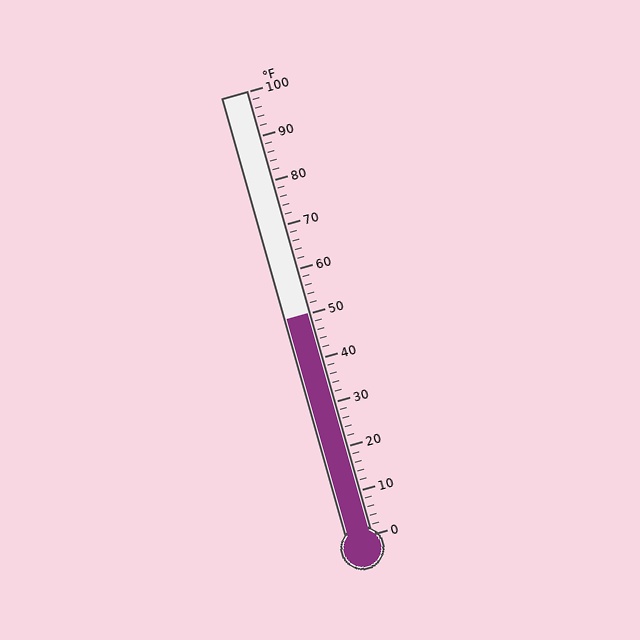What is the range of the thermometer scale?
The thermometer scale ranges from 0°F to 100°F.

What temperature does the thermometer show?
The thermometer shows approximately 50°F.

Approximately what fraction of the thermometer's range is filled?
The thermometer is filled to approximately 50% of its range.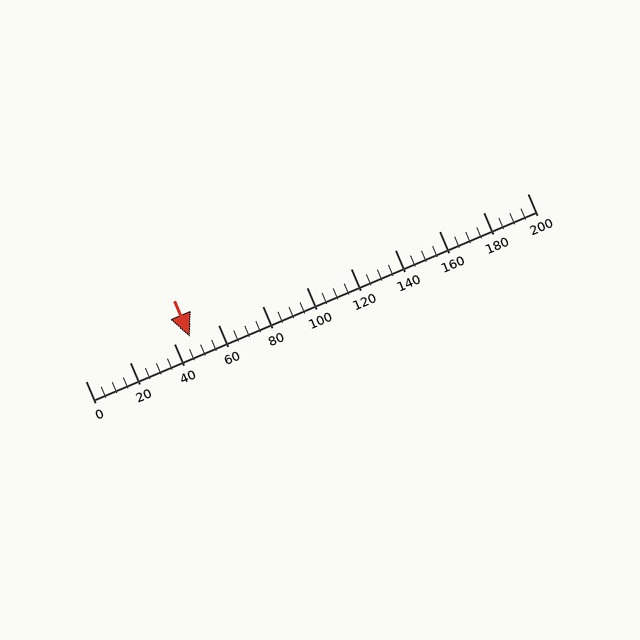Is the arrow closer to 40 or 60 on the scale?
The arrow is closer to 40.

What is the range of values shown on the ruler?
The ruler shows values from 0 to 200.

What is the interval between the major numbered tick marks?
The major tick marks are spaced 20 units apart.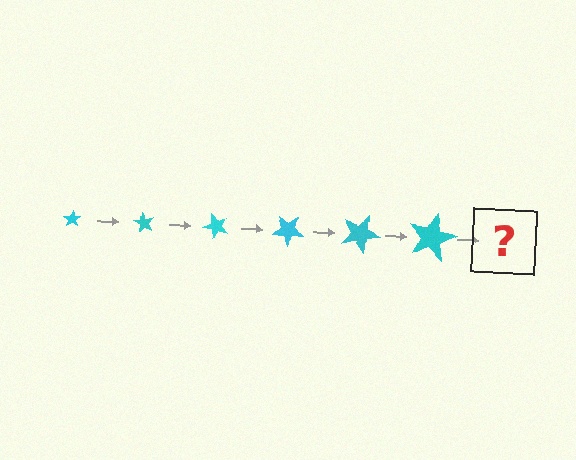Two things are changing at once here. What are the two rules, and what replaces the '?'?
The two rules are that the star grows larger each step and it rotates 60 degrees each step. The '?' should be a star, larger than the previous one and rotated 360 degrees from the start.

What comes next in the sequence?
The next element should be a star, larger than the previous one and rotated 360 degrees from the start.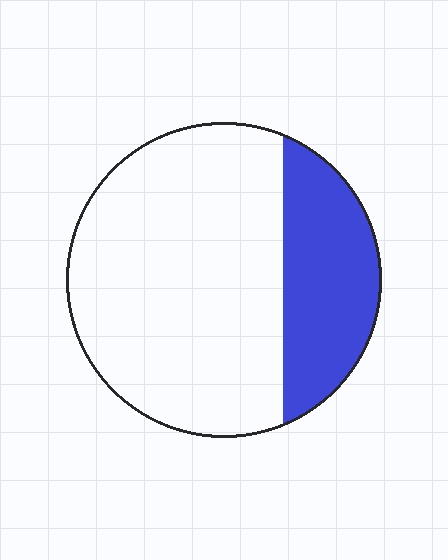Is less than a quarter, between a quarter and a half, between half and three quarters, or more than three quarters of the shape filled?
Between a quarter and a half.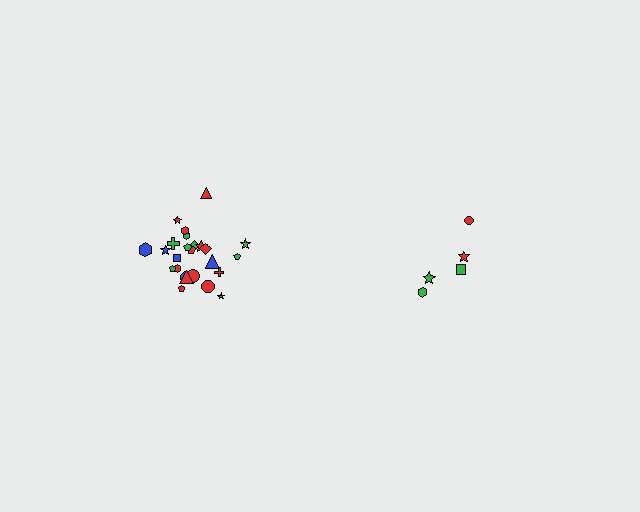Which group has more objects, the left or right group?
The left group.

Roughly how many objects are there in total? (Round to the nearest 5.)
Roughly 30 objects in total.